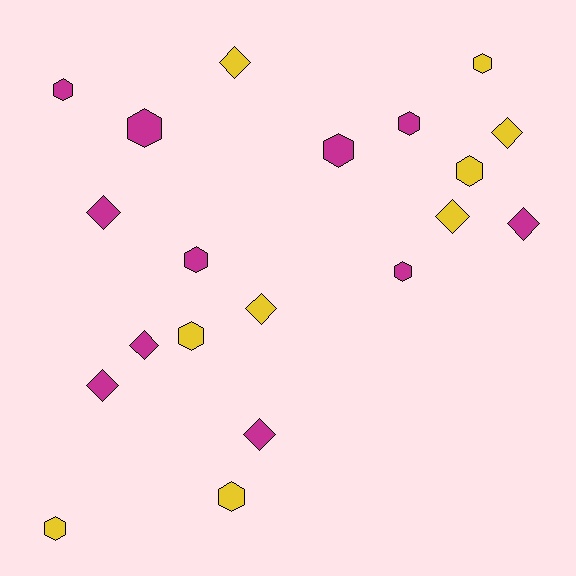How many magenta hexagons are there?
There are 6 magenta hexagons.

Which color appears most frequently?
Magenta, with 11 objects.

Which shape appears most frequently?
Hexagon, with 11 objects.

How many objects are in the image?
There are 20 objects.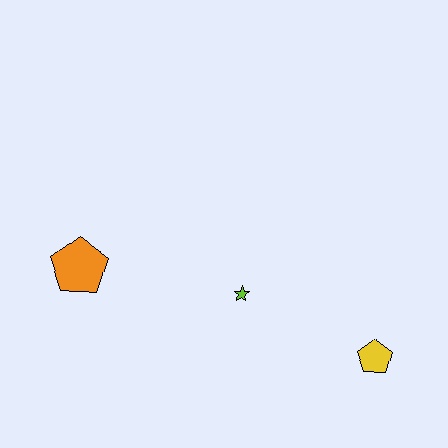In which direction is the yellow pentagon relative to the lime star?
The yellow pentagon is to the right of the lime star.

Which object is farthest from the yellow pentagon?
The orange pentagon is farthest from the yellow pentagon.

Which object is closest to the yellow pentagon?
The lime star is closest to the yellow pentagon.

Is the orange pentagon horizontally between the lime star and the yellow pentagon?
No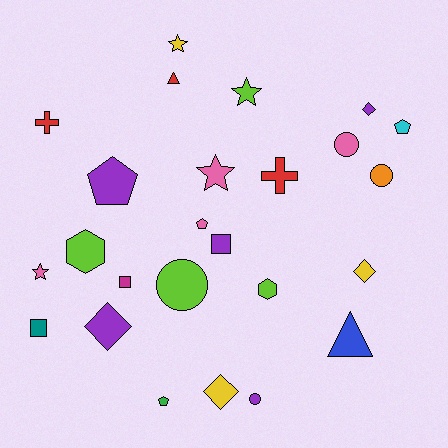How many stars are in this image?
There are 4 stars.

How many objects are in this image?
There are 25 objects.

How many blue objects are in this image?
There is 1 blue object.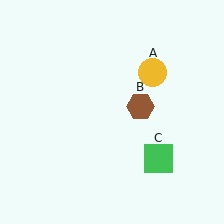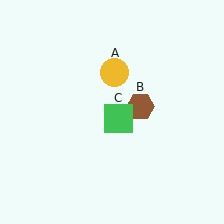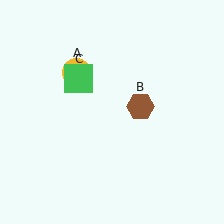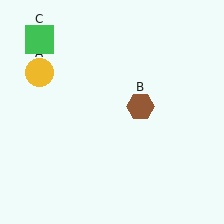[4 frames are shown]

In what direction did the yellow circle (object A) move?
The yellow circle (object A) moved left.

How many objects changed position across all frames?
2 objects changed position: yellow circle (object A), green square (object C).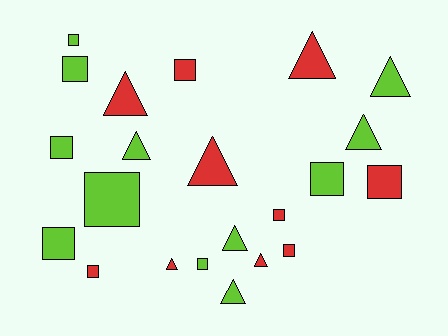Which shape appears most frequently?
Square, with 12 objects.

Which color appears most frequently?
Lime, with 12 objects.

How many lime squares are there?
There are 7 lime squares.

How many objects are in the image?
There are 22 objects.